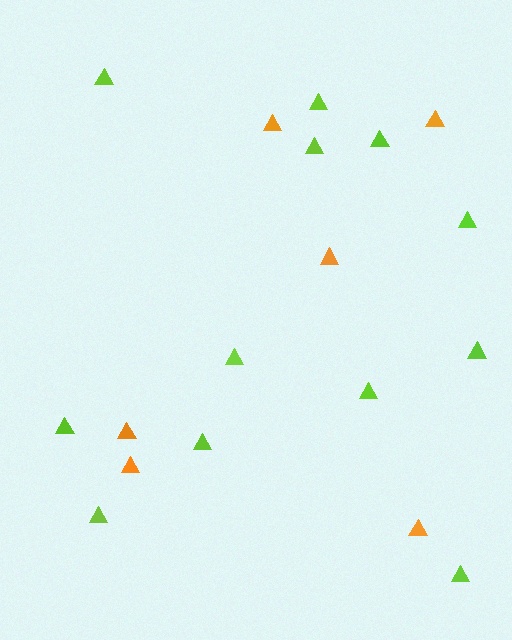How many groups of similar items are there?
There are 2 groups: one group of orange triangles (6) and one group of lime triangles (12).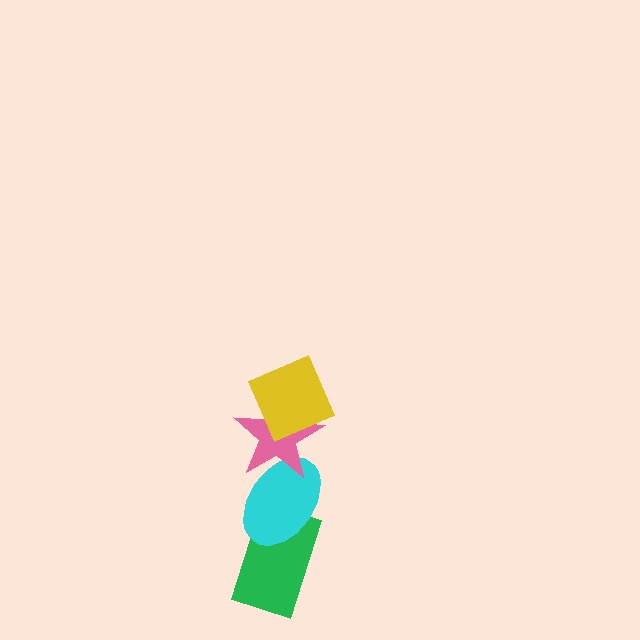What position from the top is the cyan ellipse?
The cyan ellipse is 3rd from the top.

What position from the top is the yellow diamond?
The yellow diamond is 1st from the top.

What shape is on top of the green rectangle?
The cyan ellipse is on top of the green rectangle.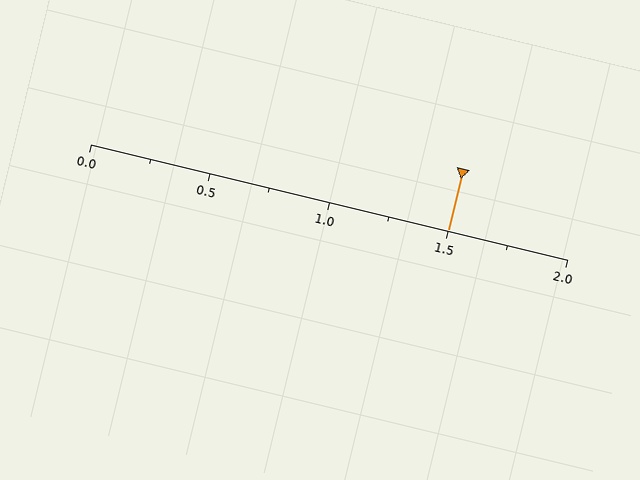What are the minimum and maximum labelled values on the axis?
The axis runs from 0.0 to 2.0.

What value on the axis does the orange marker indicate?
The marker indicates approximately 1.5.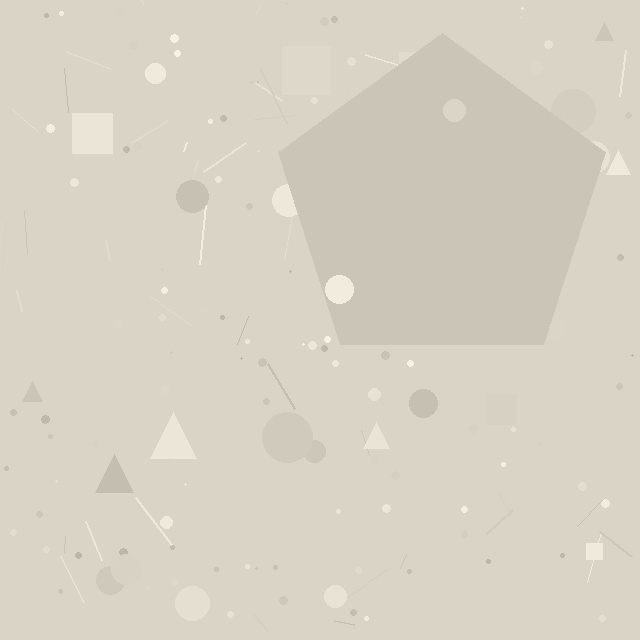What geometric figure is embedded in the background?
A pentagon is embedded in the background.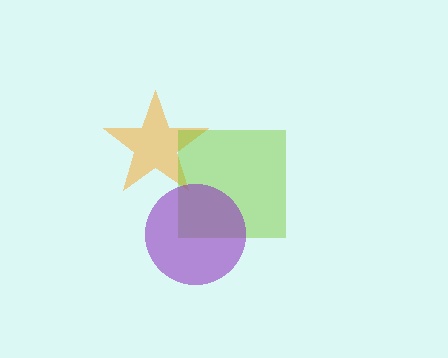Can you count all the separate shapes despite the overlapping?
Yes, there are 3 separate shapes.